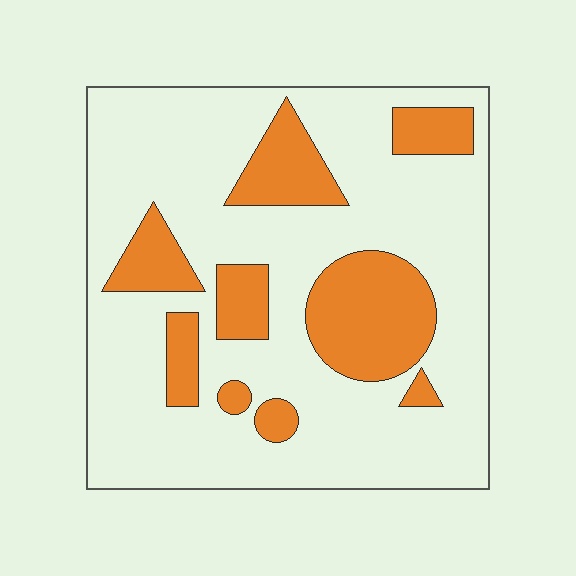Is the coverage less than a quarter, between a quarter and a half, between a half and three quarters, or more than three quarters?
Less than a quarter.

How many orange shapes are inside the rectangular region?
9.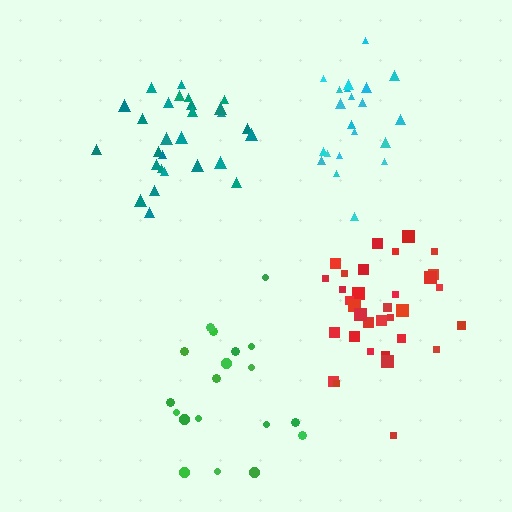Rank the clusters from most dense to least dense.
red, teal, cyan, green.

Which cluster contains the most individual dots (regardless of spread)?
Red (34).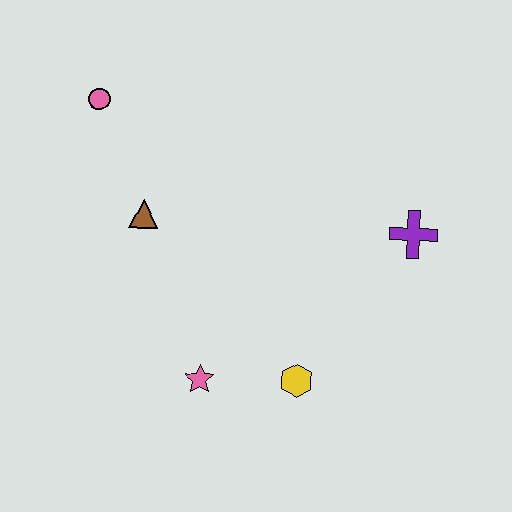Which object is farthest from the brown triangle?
The purple cross is farthest from the brown triangle.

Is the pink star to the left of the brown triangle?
No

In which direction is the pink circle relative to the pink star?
The pink circle is above the pink star.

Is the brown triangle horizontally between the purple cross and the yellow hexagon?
No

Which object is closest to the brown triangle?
The pink circle is closest to the brown triangle.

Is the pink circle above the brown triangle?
Yes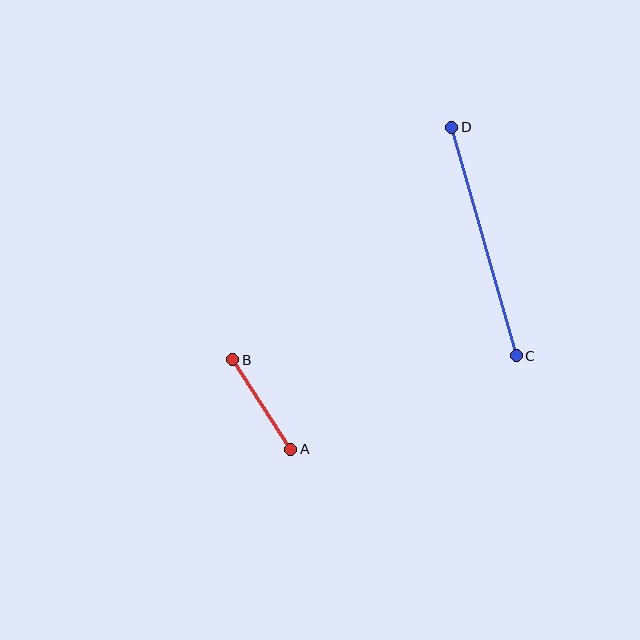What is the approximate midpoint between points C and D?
The midpoint is at approximately (484, 241) pixels.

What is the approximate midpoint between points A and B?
The midpoint is at approximately (262, 405) pixels.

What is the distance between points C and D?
The distance is approximately 238 pixels.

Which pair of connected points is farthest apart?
Points C and D are farthest apart.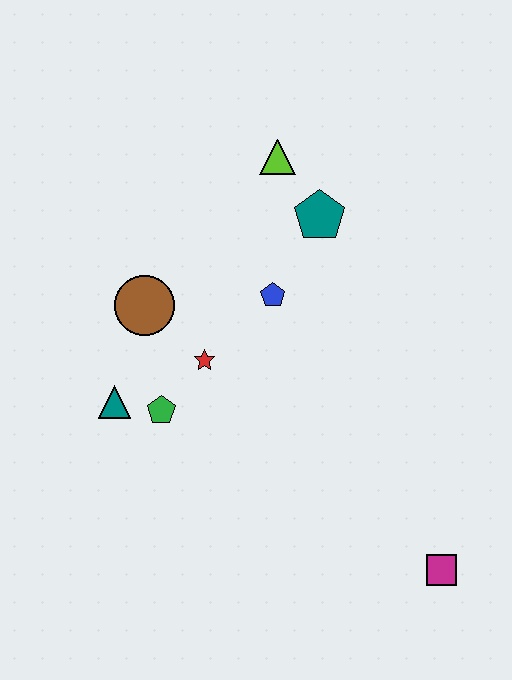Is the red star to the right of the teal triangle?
Yes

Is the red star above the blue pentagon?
No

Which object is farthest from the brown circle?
The magenta square is farthest from the brown circle.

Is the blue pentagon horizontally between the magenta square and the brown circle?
Yes